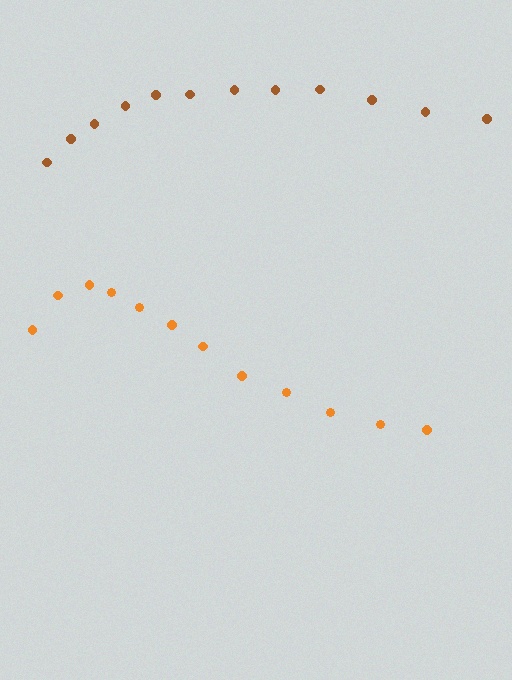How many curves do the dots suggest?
There are 2 distinct paths.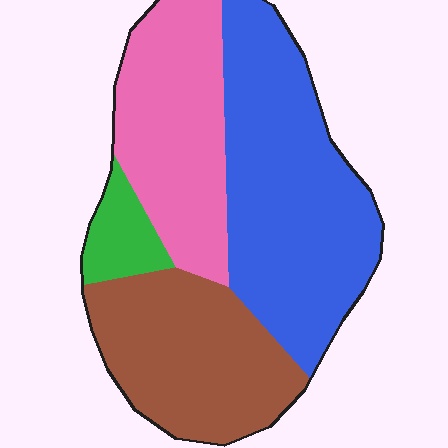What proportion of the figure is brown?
Brown takes up about one quarter (1/4) of the figure.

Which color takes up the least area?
Green, at roughly 5%.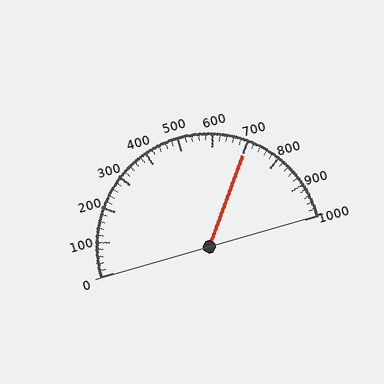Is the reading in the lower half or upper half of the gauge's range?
The reading is in the upper half of the range (0 to 1000).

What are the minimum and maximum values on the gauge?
The gauge ranges from 0 to 1000.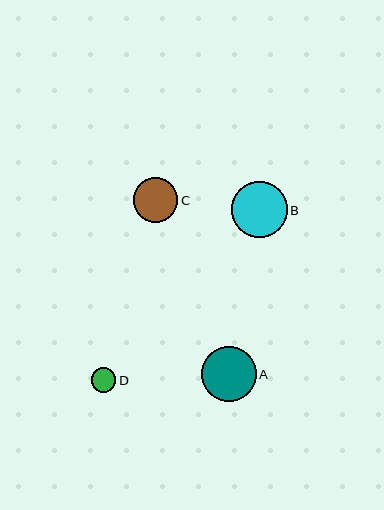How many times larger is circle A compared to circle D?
Circle A is approximately 2.2 times the size of circle D.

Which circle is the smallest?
Circle D is the smallest with a size of approximately 24 pixels.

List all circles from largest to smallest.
From largest to smallest: B, A, C, D.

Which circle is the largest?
Circle B is the largest with a size of approximately 56 pixels.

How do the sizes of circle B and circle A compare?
Circle B and circle A are approximately the same size.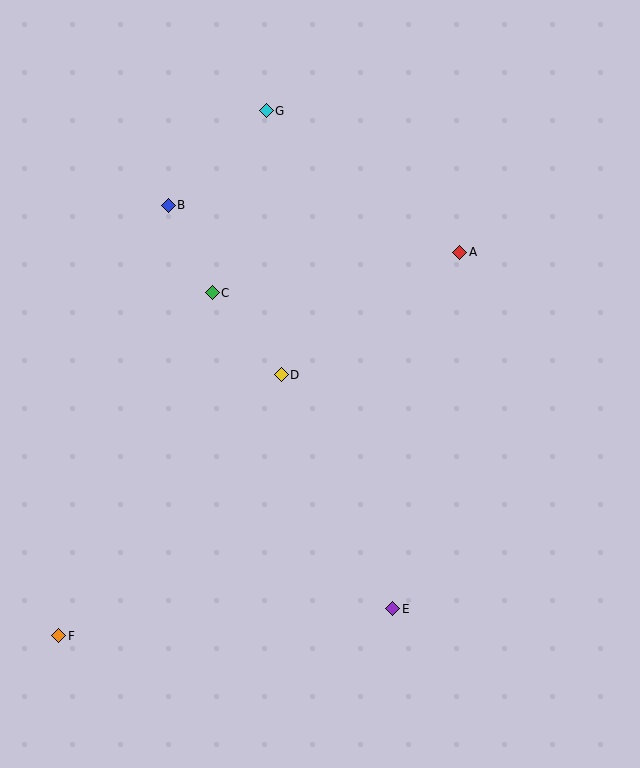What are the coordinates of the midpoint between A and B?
The midpoint between A and B is at (314, 229).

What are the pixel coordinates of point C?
Point C is at (212, 293).